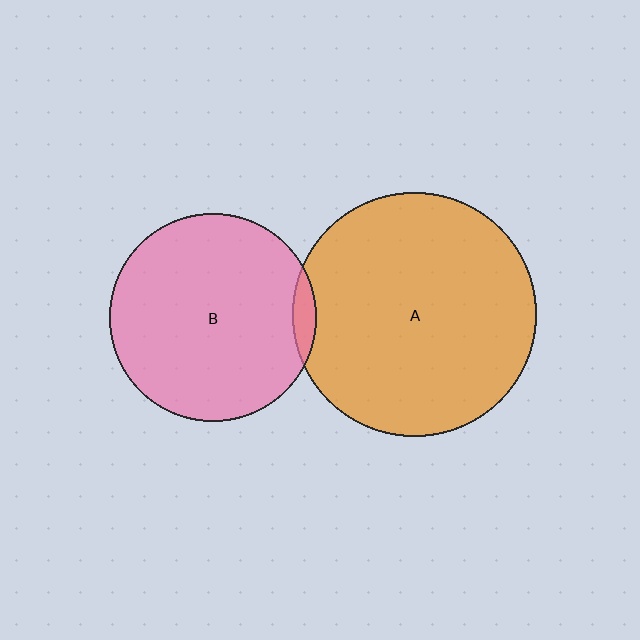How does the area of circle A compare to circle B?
Approximately 1.4 times.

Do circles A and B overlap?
Yes.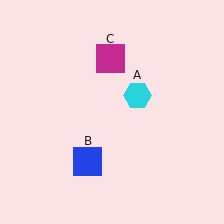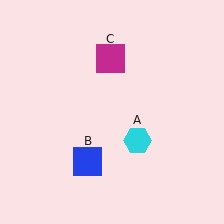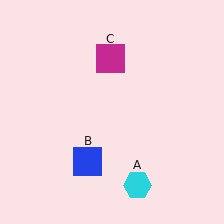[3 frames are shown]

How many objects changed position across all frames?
1 object changed position: cyan hexagon (object A).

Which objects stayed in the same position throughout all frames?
Blue square (object B) and magenta square (object C) remained stationary.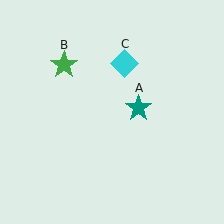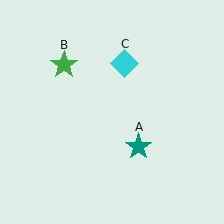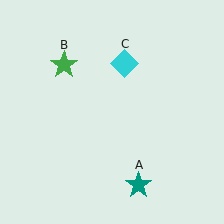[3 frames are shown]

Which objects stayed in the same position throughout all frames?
Green star (object B) and cyan diamond (object C) remained stationary.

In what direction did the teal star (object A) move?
The teal star (object A) moved down.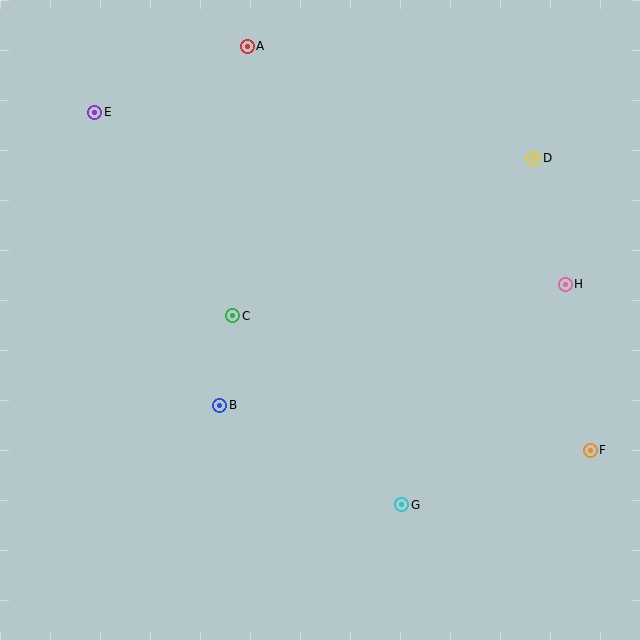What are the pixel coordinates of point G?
Point G is at (402, 505).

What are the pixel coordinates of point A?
Point A is at (247, 46).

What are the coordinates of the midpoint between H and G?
The midpoint between H and G is at (483, 395).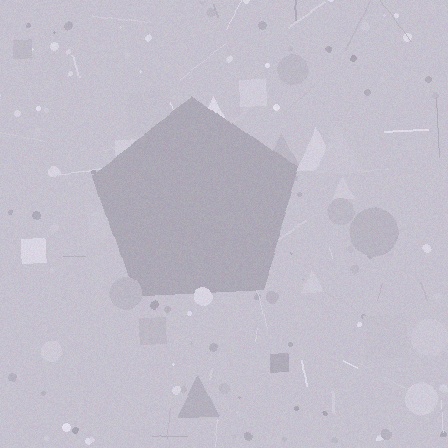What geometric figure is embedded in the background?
A pentagon is embedded in the background.